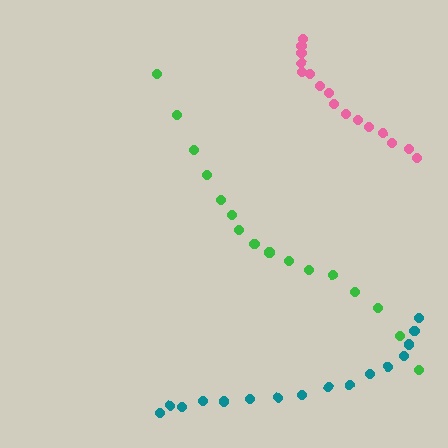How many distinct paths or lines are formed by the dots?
There are 3 distinct paths.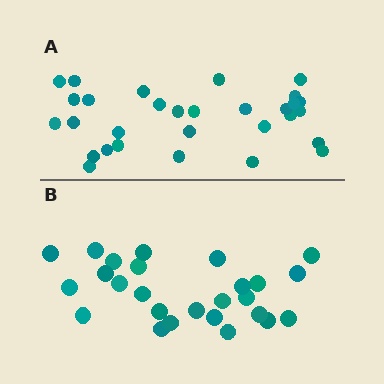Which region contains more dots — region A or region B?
Region A (the top region) has more dots.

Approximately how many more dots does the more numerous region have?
Region A has about 4 more dots than region B.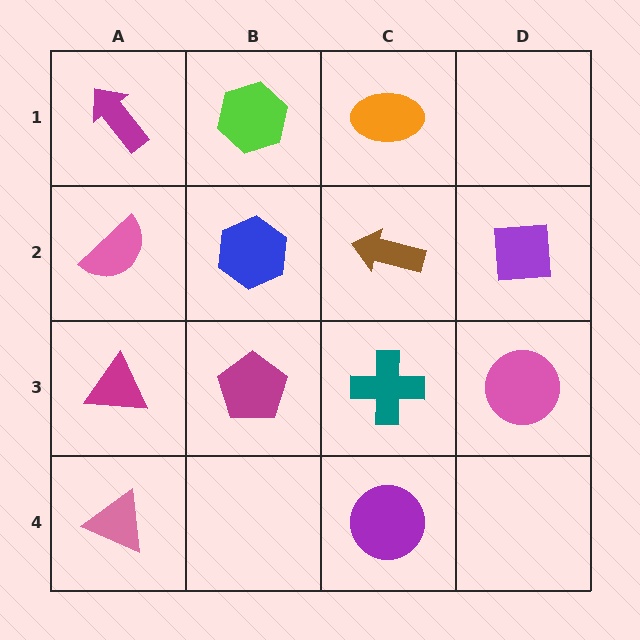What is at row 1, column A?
A magenta arrow.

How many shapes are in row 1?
3 shapes.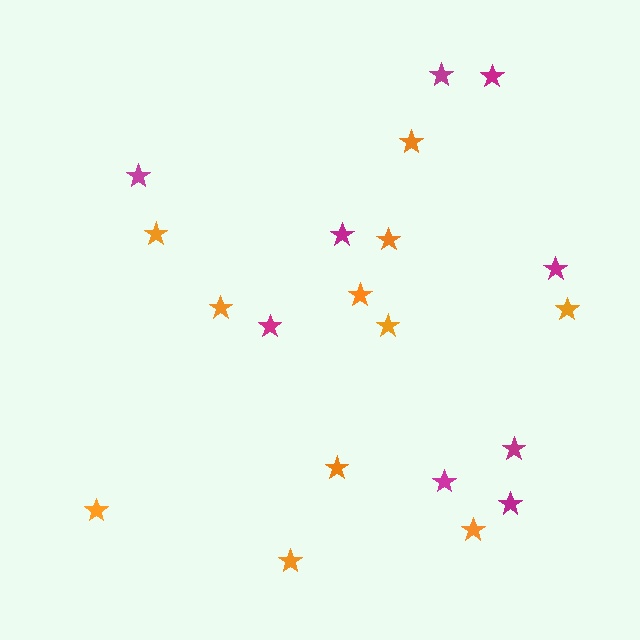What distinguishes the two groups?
There are 2 groups: one group of magenta stars (9) and one group of orange stars (11).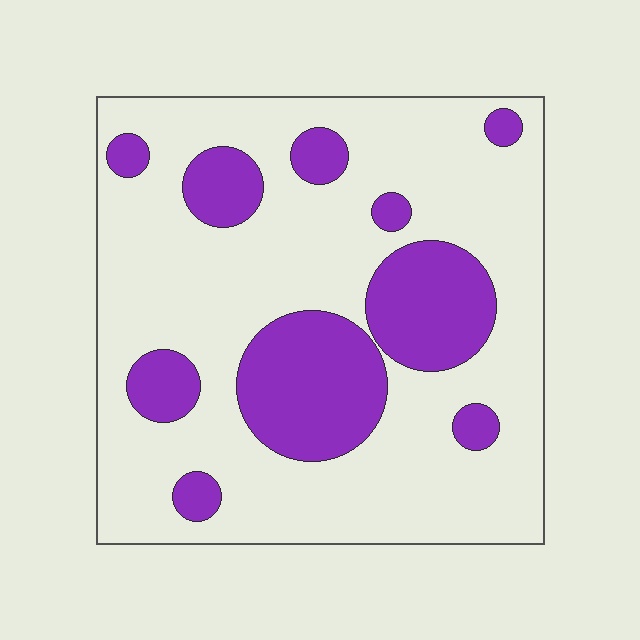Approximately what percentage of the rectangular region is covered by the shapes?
Approximately 25%.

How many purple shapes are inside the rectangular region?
10.